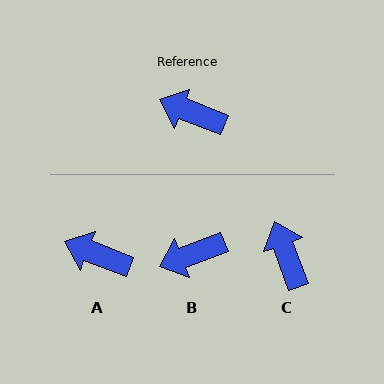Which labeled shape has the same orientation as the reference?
A.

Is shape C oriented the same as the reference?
No, it is off by about 49 degrees.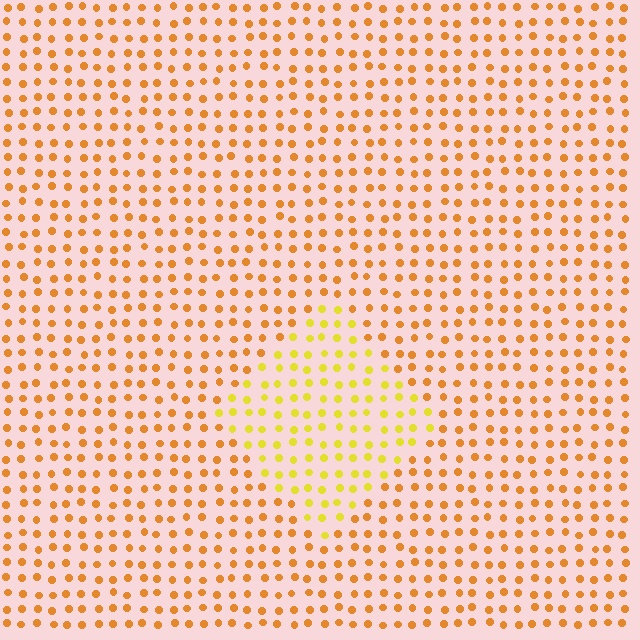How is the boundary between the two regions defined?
The boundary is defined purely by a slight shift in hue (about 29 degrees). Spacing, size, and orientation are identical on both sides.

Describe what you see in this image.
The image is filled with small orange elements in a uniform arrangement. A diamond-shaped region is visible where the elements are tinted to a slightly different hue, forming a subtle color boundary.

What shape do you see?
I see a diamond.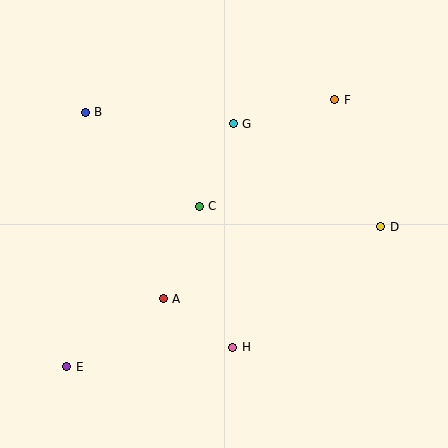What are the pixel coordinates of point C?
Point C is at (199, 206).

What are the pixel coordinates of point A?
Point A is at (163, 299).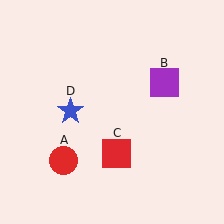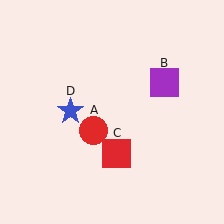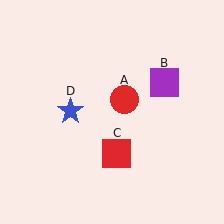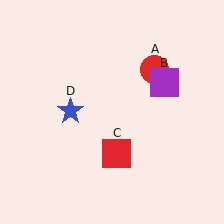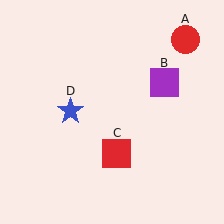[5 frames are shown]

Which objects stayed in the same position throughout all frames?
Purple square (object B) and red square (object C) and blue star (object D) remained stationary.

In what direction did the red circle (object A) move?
The red circle (object A) moved up and to the right.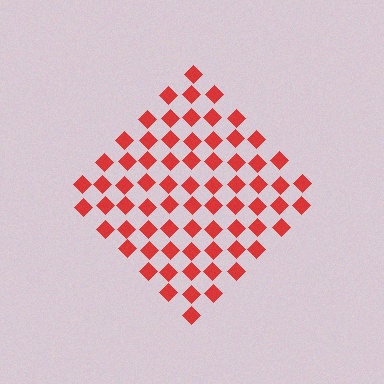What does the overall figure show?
The overall figure shows a diamond.